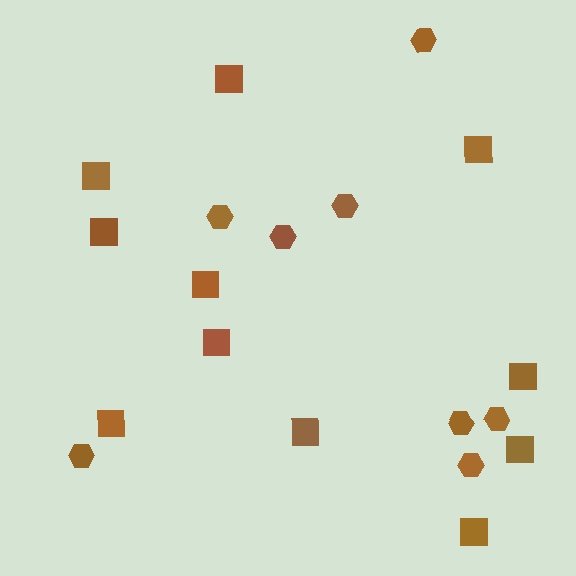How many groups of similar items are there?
There are 2 groups: one group of hexagons (8) and one group of squares (11).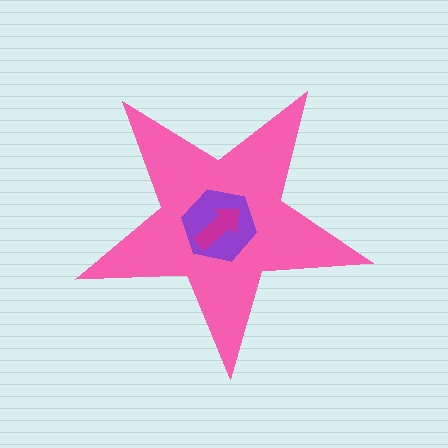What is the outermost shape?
The pink star.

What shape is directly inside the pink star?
The purple hexagon.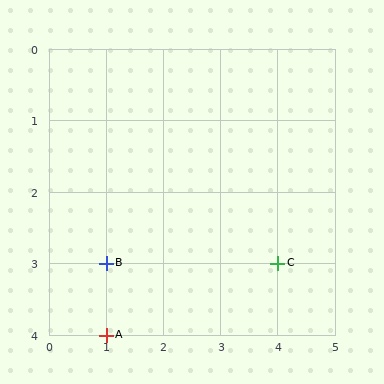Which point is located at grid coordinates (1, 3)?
Point B is at (1, 3).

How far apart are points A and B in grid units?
Points A and B are 1 row apart.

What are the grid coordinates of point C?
Point C is at grid coordinates (4, 3).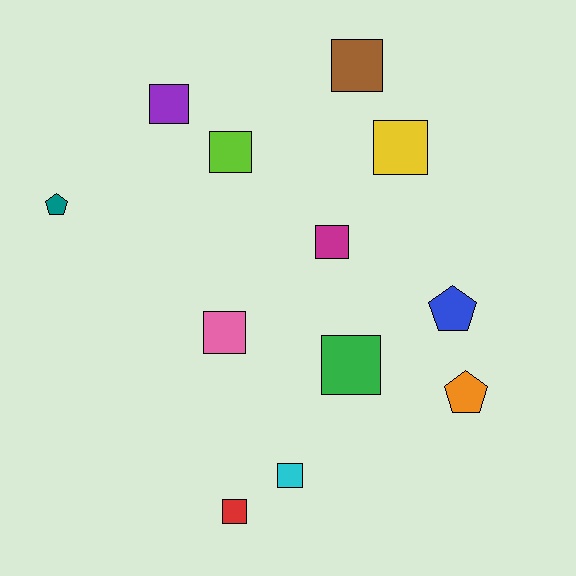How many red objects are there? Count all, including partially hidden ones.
There is 1 red object.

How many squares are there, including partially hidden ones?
There are 9 squares.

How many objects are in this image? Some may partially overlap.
There are 12 objects.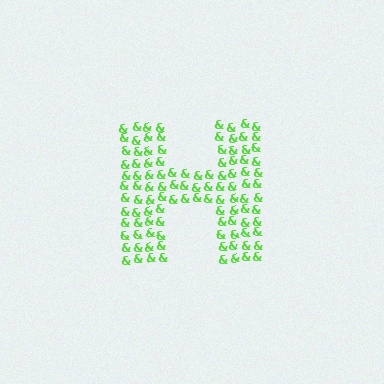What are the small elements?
The small elements are ampersands.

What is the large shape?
The large shape is the letter H.